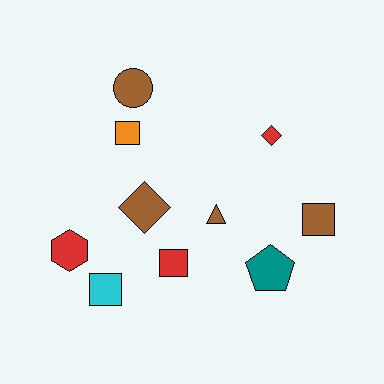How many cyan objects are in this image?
There is 1 cyan object.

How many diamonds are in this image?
There are 2 diamonds.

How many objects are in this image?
There are 10 objects.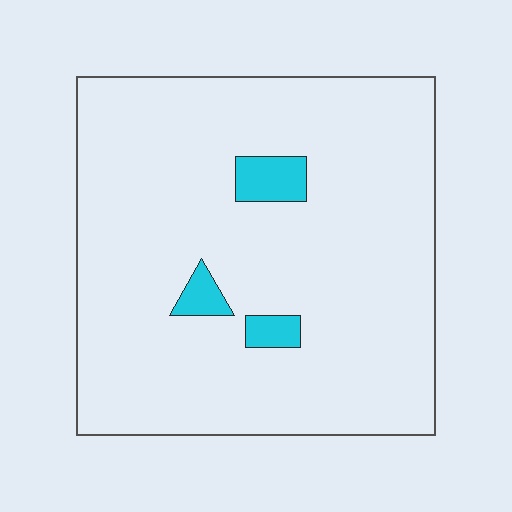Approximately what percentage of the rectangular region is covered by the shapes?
Approximately 5%.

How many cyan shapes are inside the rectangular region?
3.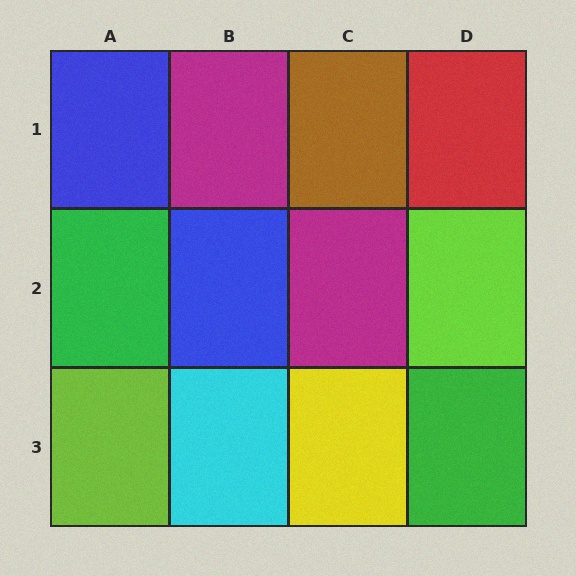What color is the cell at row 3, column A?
Lime.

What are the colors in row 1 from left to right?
Blue, magenta, brown, red.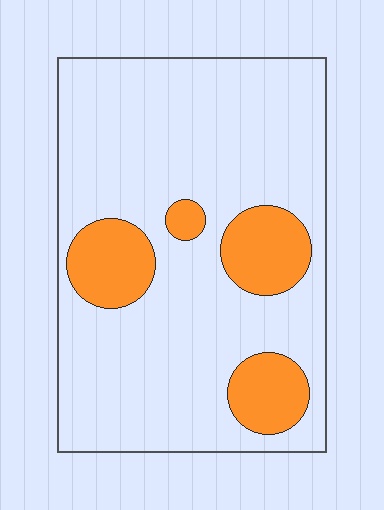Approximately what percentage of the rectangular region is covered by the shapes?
Approximately 20%.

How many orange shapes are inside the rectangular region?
4.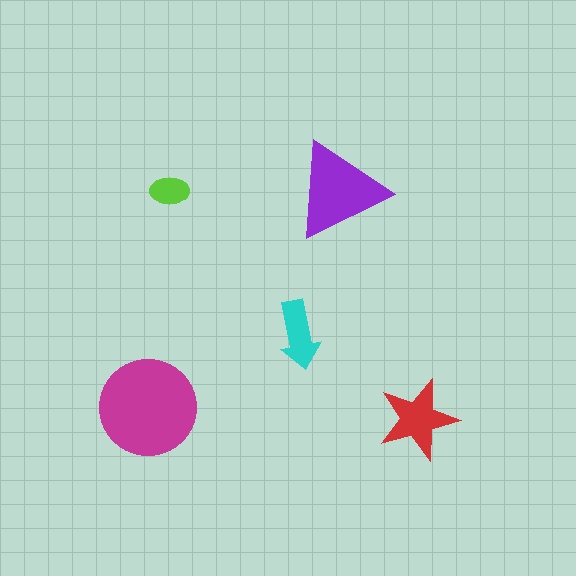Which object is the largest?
The magenta circle.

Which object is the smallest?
The lime ellipse.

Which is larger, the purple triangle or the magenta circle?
The magenta circle.